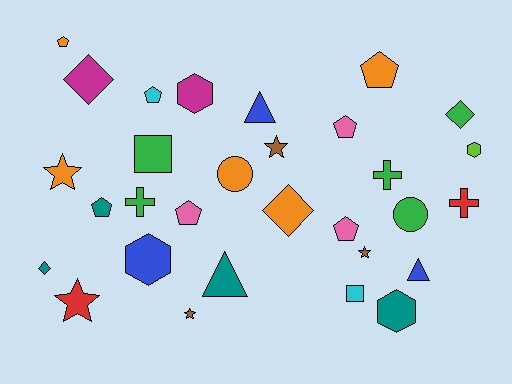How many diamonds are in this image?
There are 4 diamonds.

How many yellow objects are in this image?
There are no yellow objects.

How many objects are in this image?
There are 30 objects.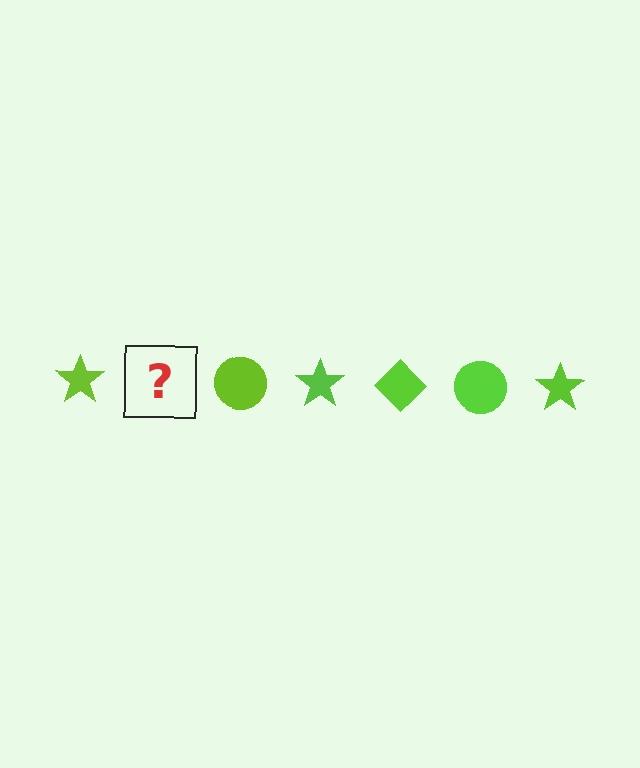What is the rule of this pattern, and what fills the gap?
The rule is that the pattern cycles through star, diamond, circle shapes in lime. The gap should be filled with a lime diamond.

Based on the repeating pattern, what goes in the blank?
The blank should be a lime diamond.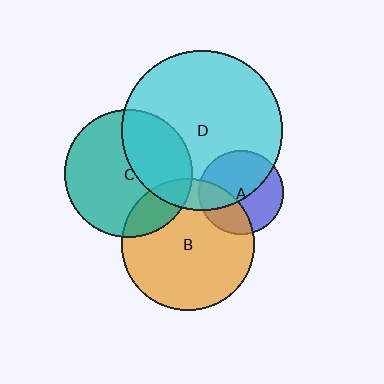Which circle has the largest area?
Circle D (cyan).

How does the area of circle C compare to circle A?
Approximately 2.3 times.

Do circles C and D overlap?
Yes.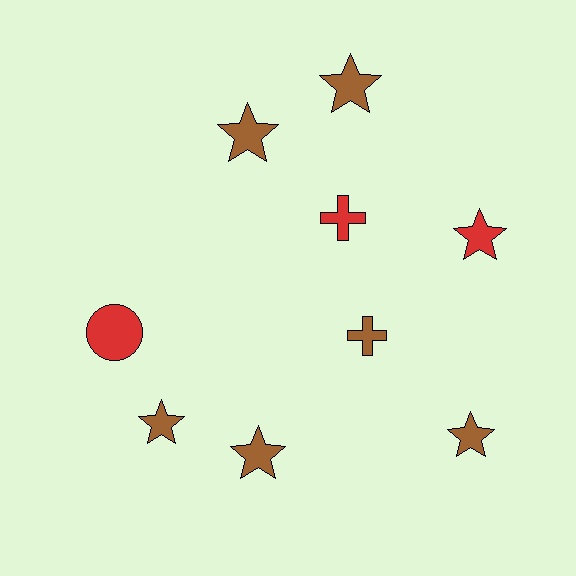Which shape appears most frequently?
Star, with 6 objects.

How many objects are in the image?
There are 9 objects.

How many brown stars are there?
There are 5 brown stars.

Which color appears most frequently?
Brown, with 6 objects.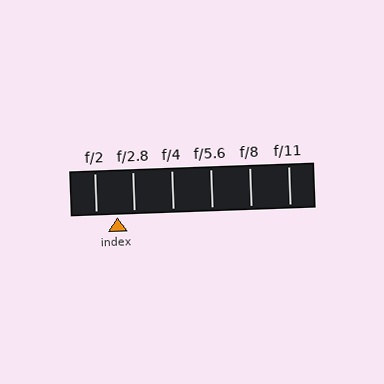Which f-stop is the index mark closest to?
The index mark is closest to f/2.8.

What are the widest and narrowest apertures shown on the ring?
The widest aperture shown is f/2 and the narrowest is f/11.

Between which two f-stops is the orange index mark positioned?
The index mark is between f/2 and f/2.8.